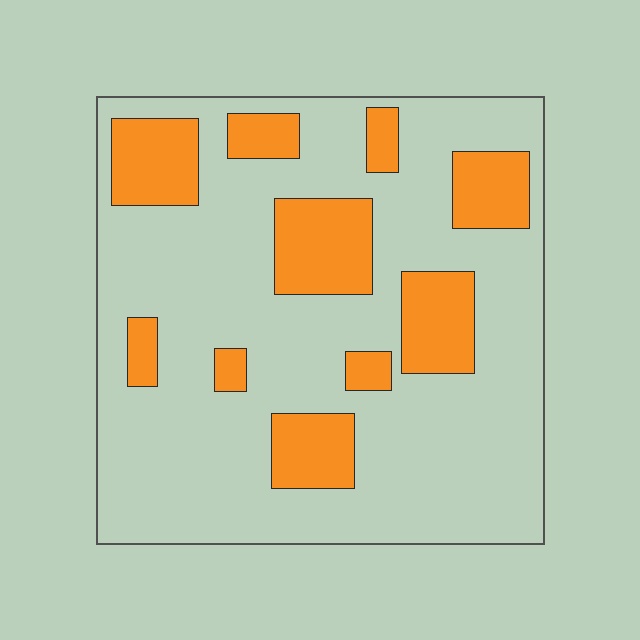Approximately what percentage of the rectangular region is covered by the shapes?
Approximately 25%.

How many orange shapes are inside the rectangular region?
10.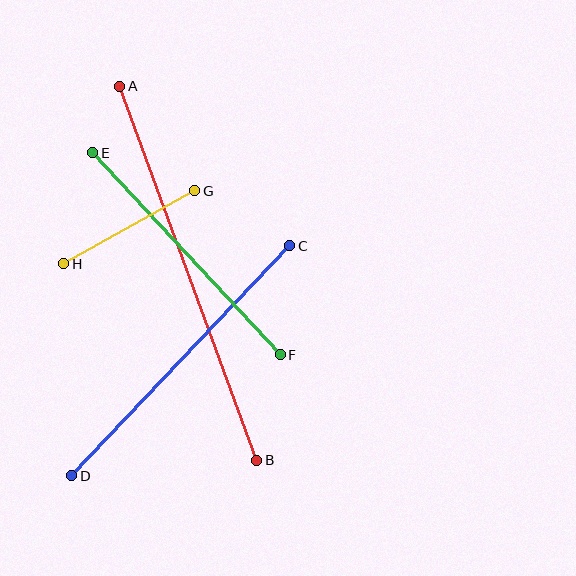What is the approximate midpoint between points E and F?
The midpoint is at approximately (187, 254) pixels.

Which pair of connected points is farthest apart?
Points A and B are farthest apart.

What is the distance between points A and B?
The distance is approximately 399 pixels.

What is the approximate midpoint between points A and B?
The midpoint is at approximately (188, 273) pixels.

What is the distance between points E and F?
The distance is approximately 276 pixels.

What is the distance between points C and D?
The distance is approximately 317 pixels.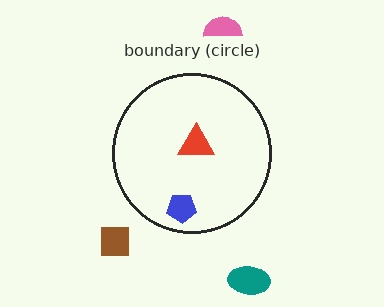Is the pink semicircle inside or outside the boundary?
Outside.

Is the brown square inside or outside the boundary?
Outside.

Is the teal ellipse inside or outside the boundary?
Outside.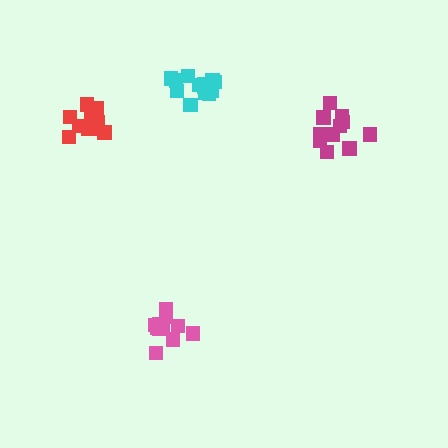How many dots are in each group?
Group 1: 11 dots, Group 2: 11 dots, Group 3: 14 dots, Group 4: 11 dots (47 total).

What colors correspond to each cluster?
The clusters are colored: magenta, red, cyan, pink.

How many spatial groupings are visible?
There are 4 spatial groupings.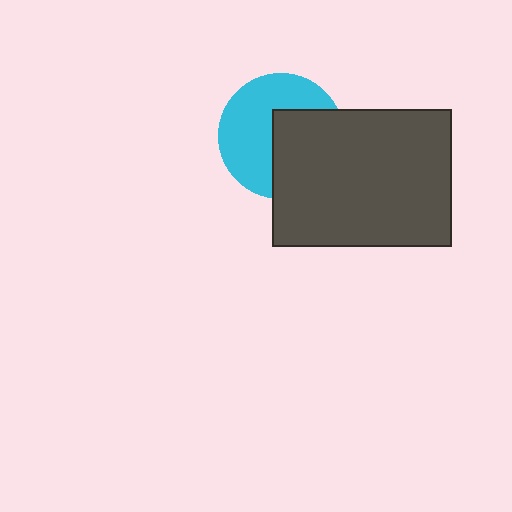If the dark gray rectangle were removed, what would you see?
You would see the complete cyan circle.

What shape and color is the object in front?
The object in front is a dark gray rectangle.